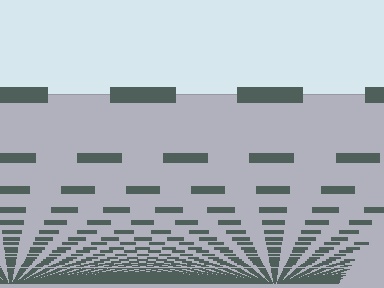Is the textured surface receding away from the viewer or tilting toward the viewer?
The surface appears to tilt toward the viewer. Texture elements get larger and sparser toward the top.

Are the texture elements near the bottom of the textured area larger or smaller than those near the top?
Smaller. The gradient is inverted — elements near the bottom are smaller and denser.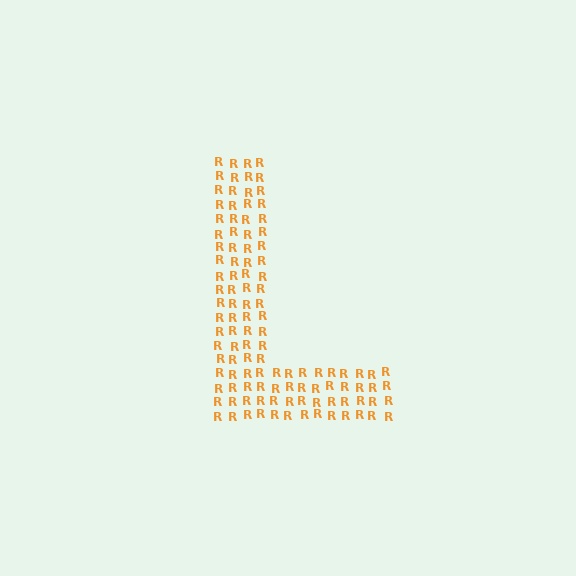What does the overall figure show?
The overall figure shows the letter L.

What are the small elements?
The small elements are letter R's.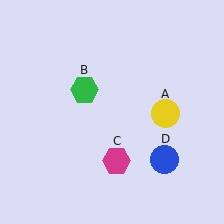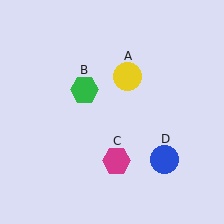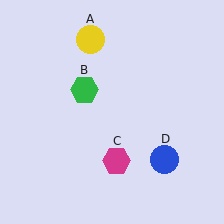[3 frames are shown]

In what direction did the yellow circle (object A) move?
The yellow circle (object A) moved up and to the left.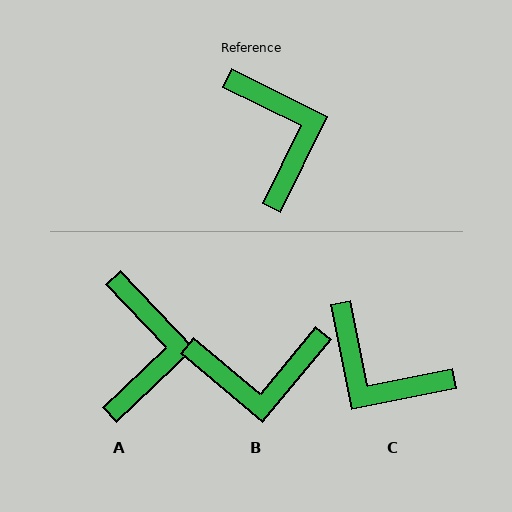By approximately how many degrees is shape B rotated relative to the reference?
Approximately 104 degrees clockwise.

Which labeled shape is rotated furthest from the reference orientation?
C, about 143 degrees away.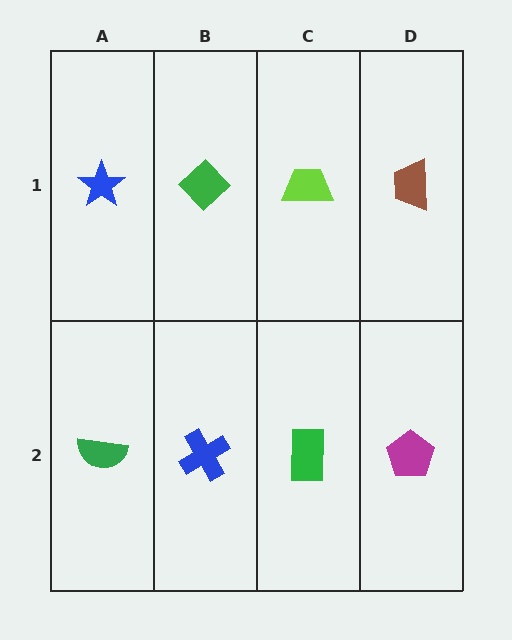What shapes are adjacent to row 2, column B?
A green diamond (row 1, column B), a green semicircle (row 2, column A), a green rectangle (row 2, column C).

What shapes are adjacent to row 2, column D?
A brown trapezoid (row 1, column D), a green rectangle (row 2, column C).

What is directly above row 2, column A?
A blue star.